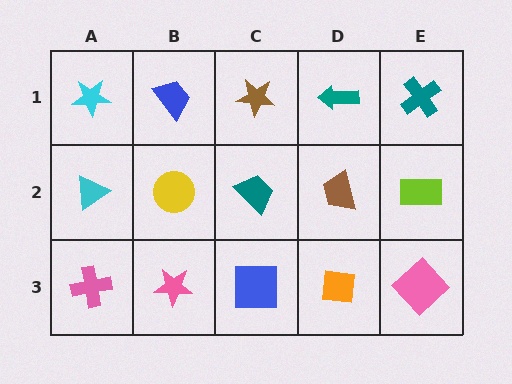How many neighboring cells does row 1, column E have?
2.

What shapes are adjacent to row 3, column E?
A lime rectangle (row 2, column E), an orange square (row 3, column D).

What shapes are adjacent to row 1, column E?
A lime rectangle (row 2, column E), a teal arrow (row 1, column D).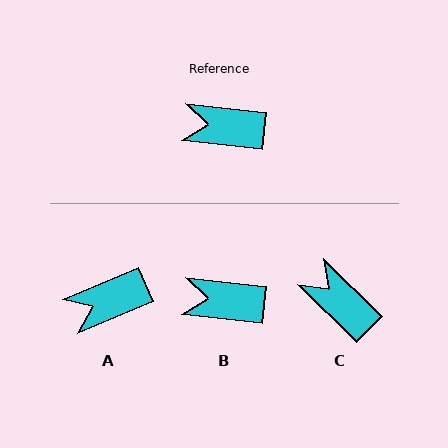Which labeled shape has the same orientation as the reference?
B.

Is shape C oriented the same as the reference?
No, it is off by about 39 degrees.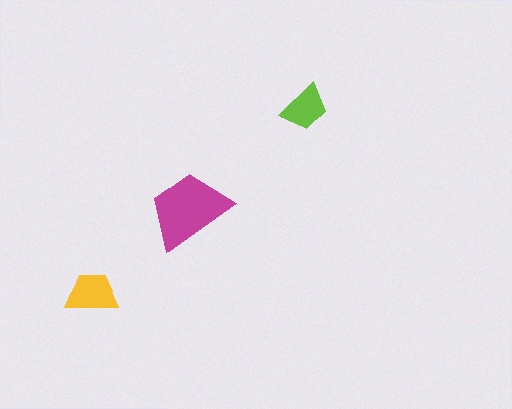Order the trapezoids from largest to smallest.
the magenta one, the yellow one, the lime one.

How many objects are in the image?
There are 3 objects in the image.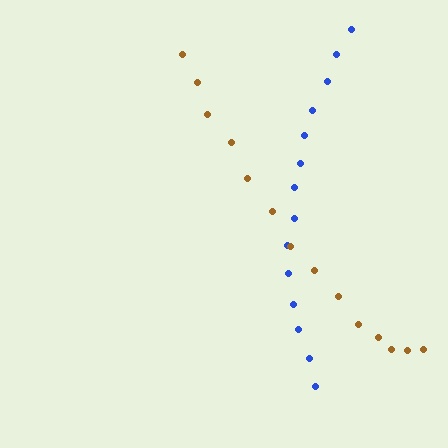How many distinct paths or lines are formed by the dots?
There are 2 distinct paths.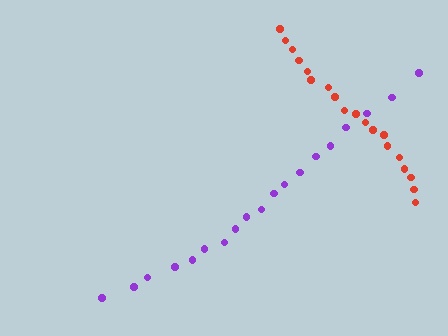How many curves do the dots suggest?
There are 2 distinct paths.